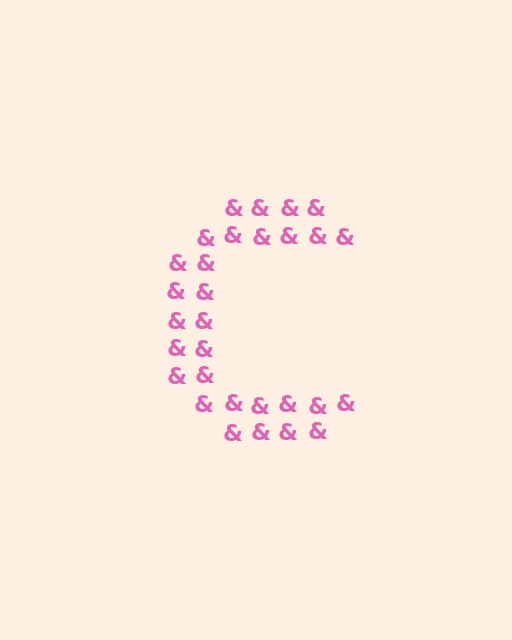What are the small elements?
The small elements are ampersands.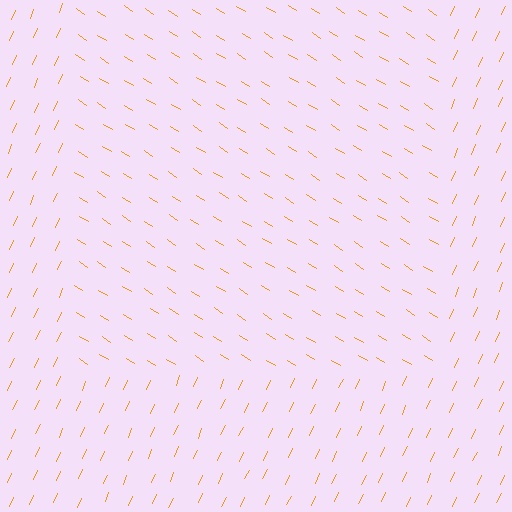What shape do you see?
I see a rectangle.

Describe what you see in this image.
The image is filled with small orange line segments. A rectangle region in the image has lines oriented differently from the surrounding lines, creating a visible texture boundary.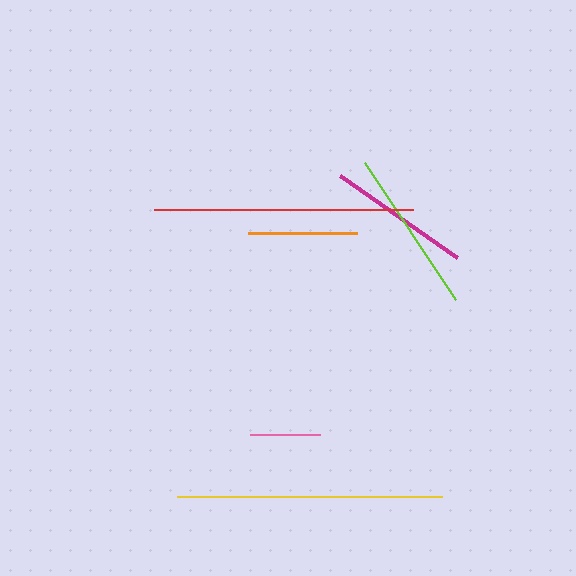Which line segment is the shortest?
The pink line is the shortest at approximately 70 pixels.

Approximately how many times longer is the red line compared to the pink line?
The red line is approximately 3.7 times the length of the pink line.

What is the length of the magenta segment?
The magenta segment is approximately 143 pixels long.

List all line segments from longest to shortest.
From longest to shortest: yellow, red, lime, magenta, orange, pink.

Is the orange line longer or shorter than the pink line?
The orange line is longer than the pink line.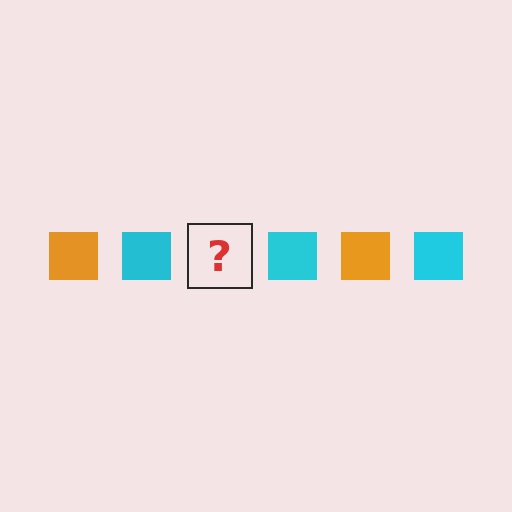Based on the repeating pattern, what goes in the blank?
The blank should be an orange square.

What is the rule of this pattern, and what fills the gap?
The rule is that the pattern cycles through orange, cyan squares. The gap should be filled with an orange square.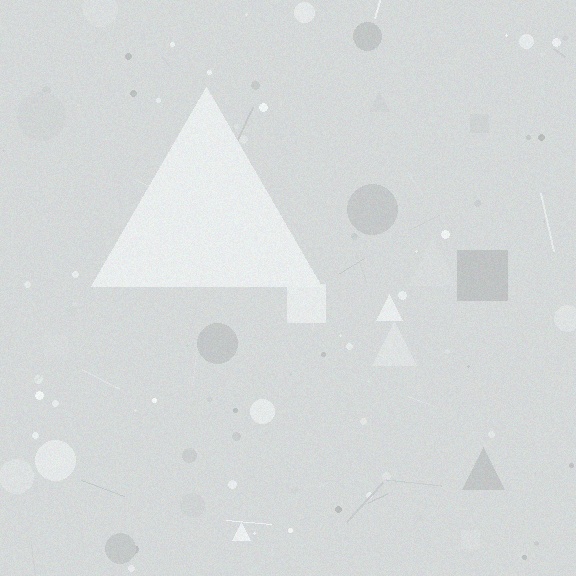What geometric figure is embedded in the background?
A triangle is embedded in the background.